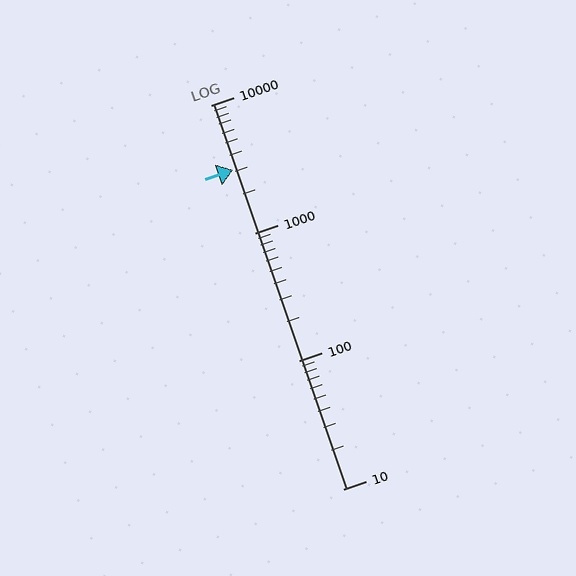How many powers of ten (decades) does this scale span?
The scale spans 3 decades, from 10 to 10000.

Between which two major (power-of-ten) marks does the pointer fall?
The pointer is between 1000 and 10000.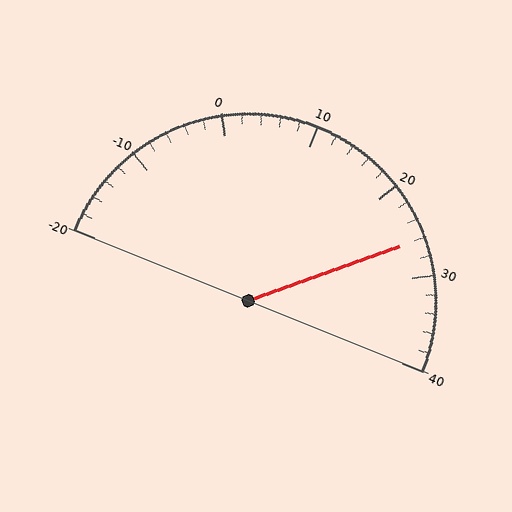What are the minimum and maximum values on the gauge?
The gauge ranges from -20 to 40.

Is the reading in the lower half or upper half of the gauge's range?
The reading is in the upper half of the range (-20 to 40).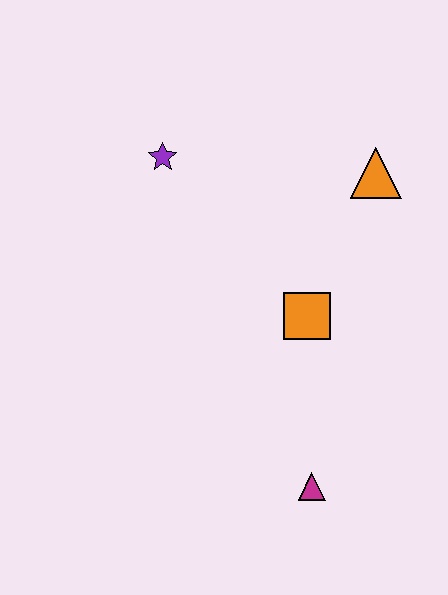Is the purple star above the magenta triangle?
Yes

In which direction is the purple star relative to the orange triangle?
The purple star is to the left of the orange triangle.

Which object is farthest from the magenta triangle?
The purple star is farthest from the magenta triangle.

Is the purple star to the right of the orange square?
No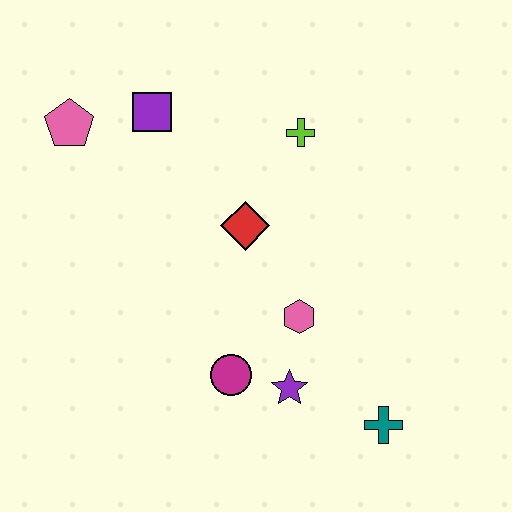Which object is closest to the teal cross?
The purple star is closest to the teal cross.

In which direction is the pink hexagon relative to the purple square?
The pink hexagon is below the purple square.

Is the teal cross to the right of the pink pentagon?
Yes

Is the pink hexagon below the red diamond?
Yes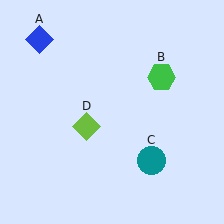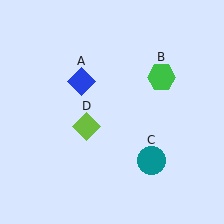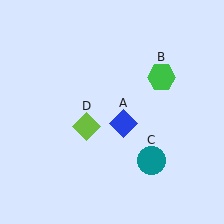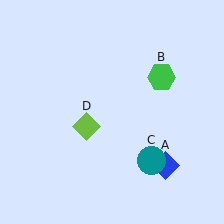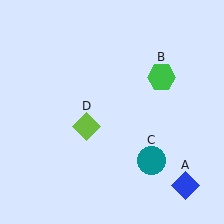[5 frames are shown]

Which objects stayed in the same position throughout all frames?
Green hexagon (object B) and teal circle (object C) and lime diamond (object D) remained stationary.